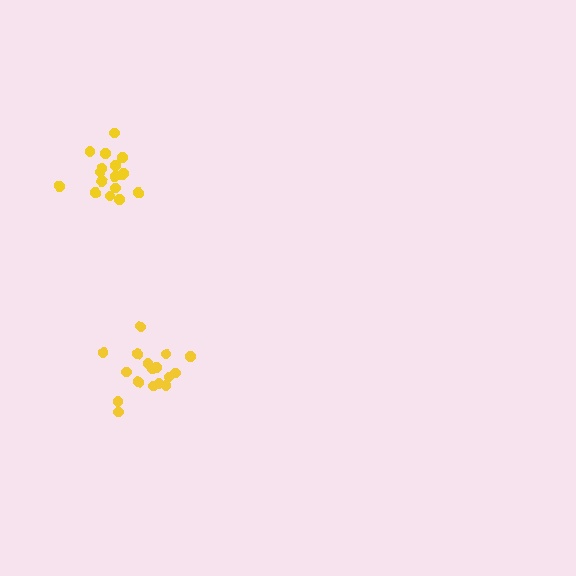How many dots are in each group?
Group 1: 17 dots, Group 2: 17 dots (34 total).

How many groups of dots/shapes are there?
There are 2 groups.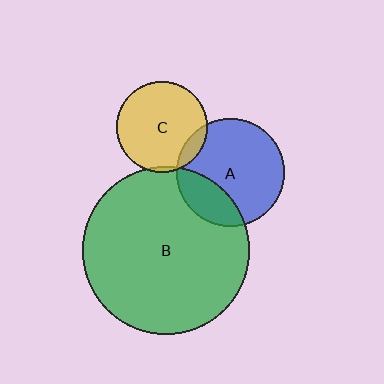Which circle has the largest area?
Circle B (green).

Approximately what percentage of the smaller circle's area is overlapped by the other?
Approximately 5%.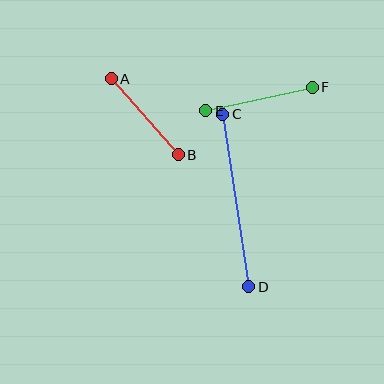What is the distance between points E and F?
The distance is approximately 109 pixels.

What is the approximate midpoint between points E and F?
The midpoint is at approximately (259, 99) pixels.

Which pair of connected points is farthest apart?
Points C and D are farthest apart.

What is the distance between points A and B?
The distance is approximately 101 pixels.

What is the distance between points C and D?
The distance is approximately 174 pixels.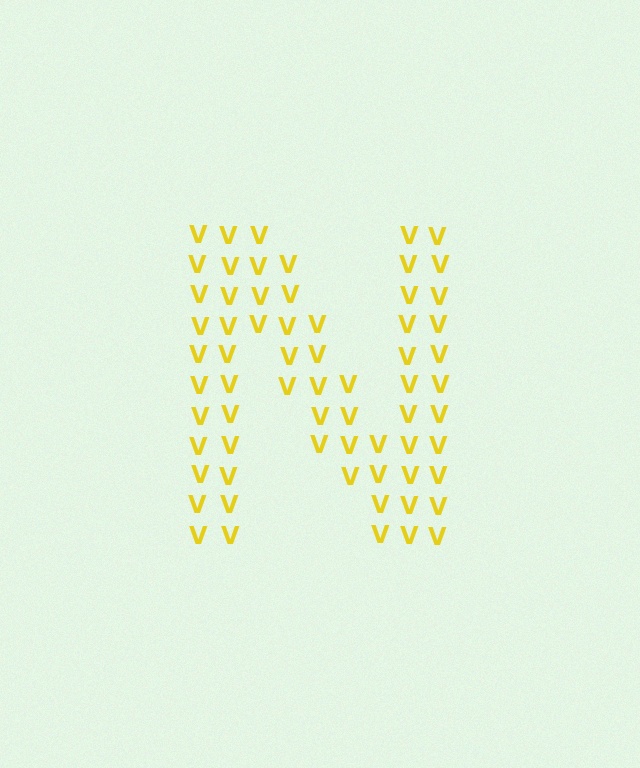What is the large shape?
The large shape is the letter N.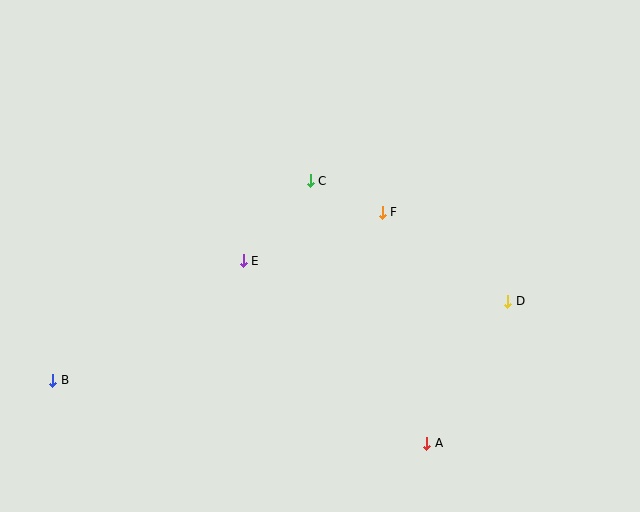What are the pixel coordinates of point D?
Point D is at (508, 301).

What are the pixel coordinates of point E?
Point E is at (243, 261).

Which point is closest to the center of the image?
Point F at (382, 212) is closest to the center.